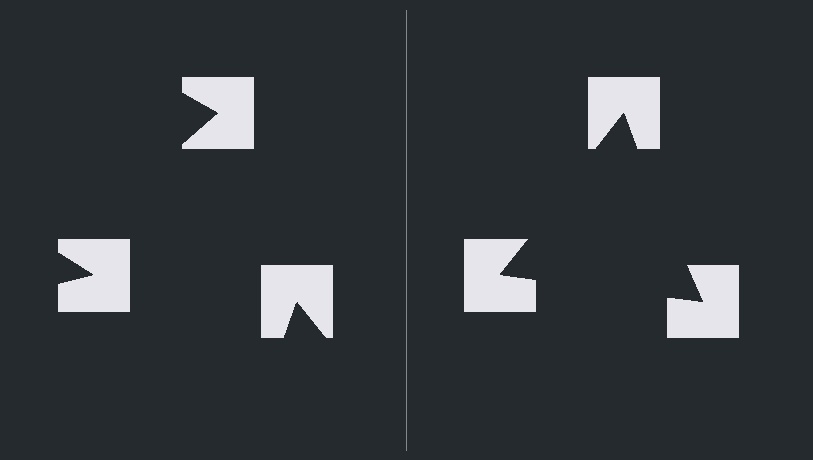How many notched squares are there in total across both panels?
6 — 3 on each side.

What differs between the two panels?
The notched squares are positioned identically on both sides; only the wedge orientations differ. On the right they align to a triangle; on the left they are misaligned.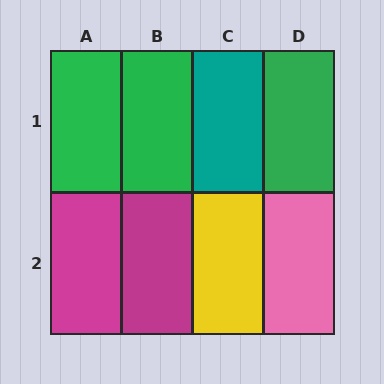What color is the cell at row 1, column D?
Green.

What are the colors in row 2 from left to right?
Magenta, magenta, yellow, pink.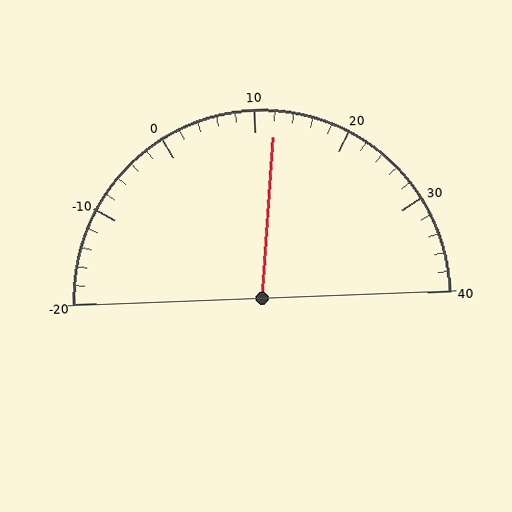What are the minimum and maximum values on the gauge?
The gauge ranges from -20 to 40.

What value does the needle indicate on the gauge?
The needle indicates approximately 12.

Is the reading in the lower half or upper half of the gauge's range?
The reading is in the upper half of the range (-20 to 40).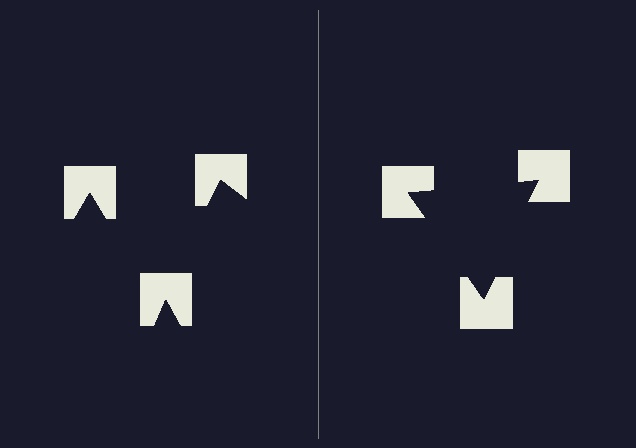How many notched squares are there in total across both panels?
6 — 3 on each side.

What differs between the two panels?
The notched squares are positioned identically on both sides; only the wedge orientations differ. On the right they align to a triangle; on the left they are misaligned.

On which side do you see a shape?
An illusory triangle appears on the right side. On the left side the wedge cuts are rotated, so no coherent shape forms.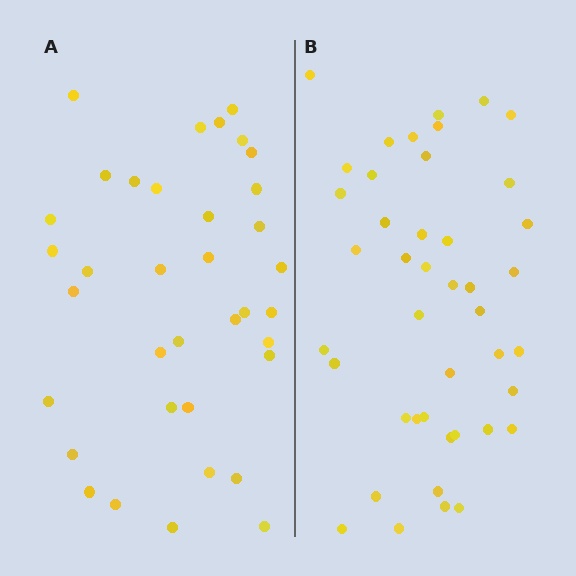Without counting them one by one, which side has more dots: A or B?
Region B (the right region) has more dots.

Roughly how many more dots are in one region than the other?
Region B has roughly 8 or so more dots than region A.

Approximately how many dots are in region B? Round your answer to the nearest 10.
About 40 dots. (The exact count is 43, which rounds to 40.)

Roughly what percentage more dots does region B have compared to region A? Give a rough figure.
About 20% more.